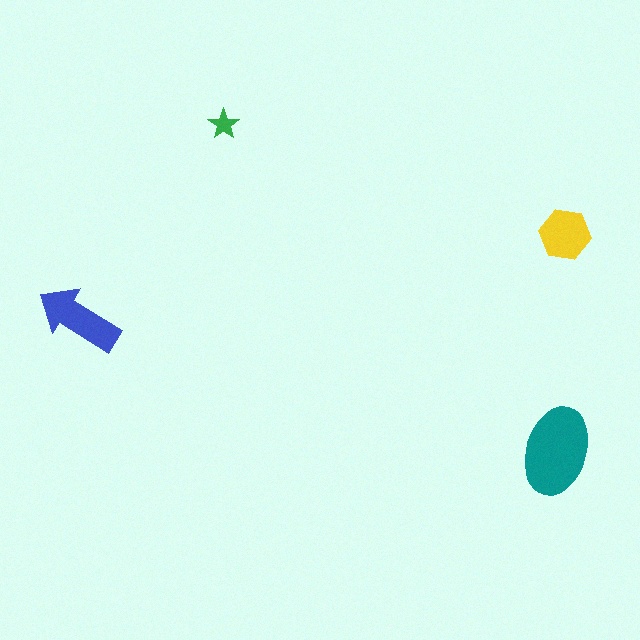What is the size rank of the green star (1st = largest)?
4th.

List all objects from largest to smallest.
The teal ellipse, the blue arrow, the yellow hexagon, the green star.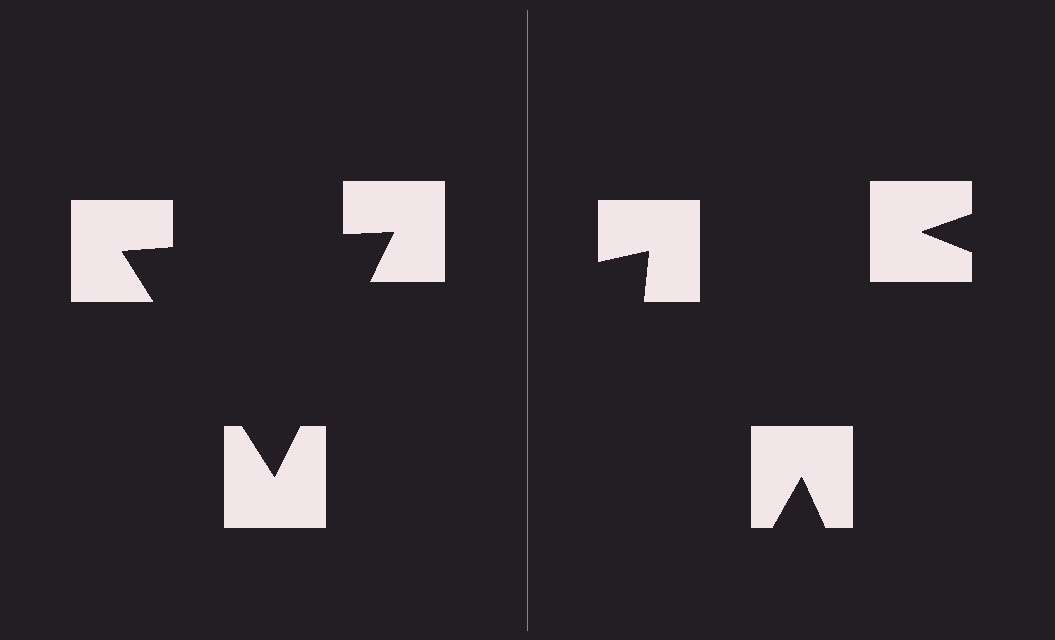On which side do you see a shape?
An illusory triangle appears on the left side. On the right side the wedge cuts are rotated, so no coherent shape forms.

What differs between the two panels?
The notched squares are positioned identically on both sides; only the wedge orientations differ. On the left they align to a triangle; on the right they are misaligned.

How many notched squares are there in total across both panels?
6 — 3 on each side.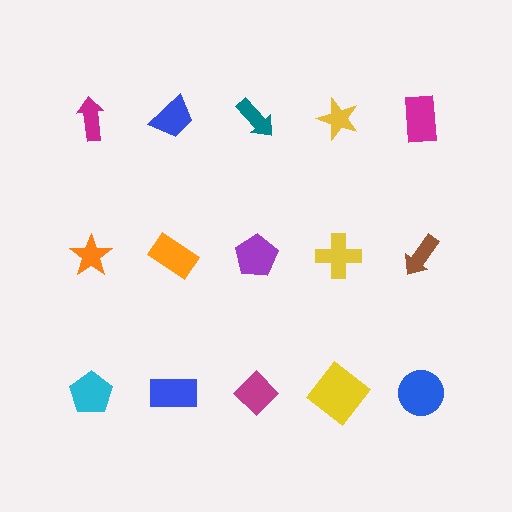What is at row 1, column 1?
A magenta arrow.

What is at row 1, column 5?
A magenta rectangle.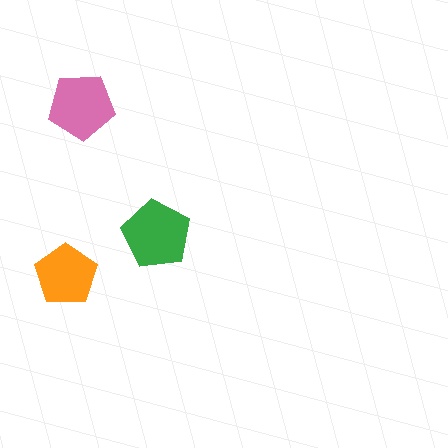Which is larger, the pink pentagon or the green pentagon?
The green one.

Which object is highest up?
The pink pentagon is topmost.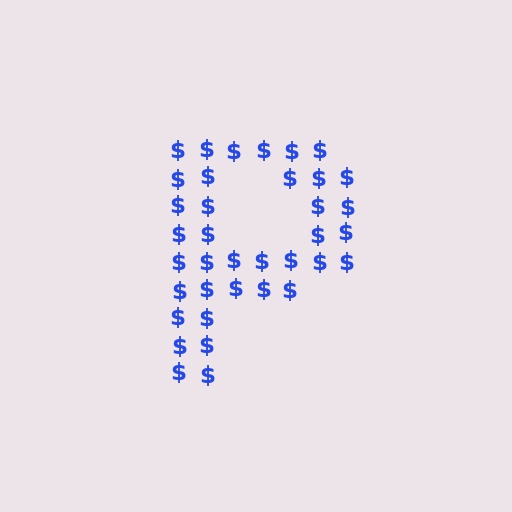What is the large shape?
The large shape is the letter P.